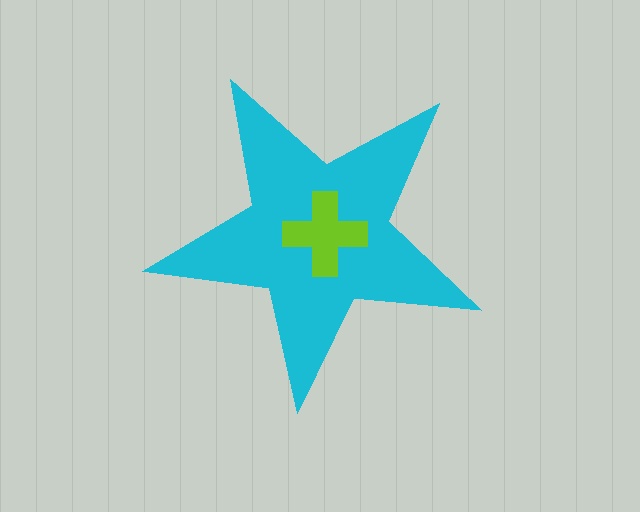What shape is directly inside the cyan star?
The lime cross.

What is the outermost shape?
The cyan star.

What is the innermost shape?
The lime cross.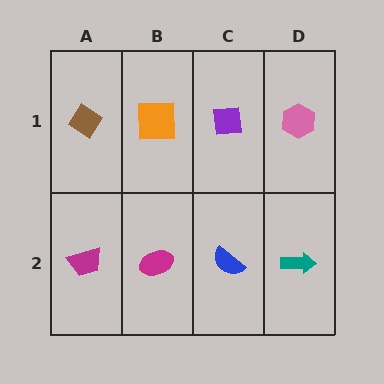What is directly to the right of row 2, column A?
A magenta ellipse.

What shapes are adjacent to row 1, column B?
A magenta ellipse (row 2, column B), a brown diamond (row 1, column A), a purple square (row 1, column C).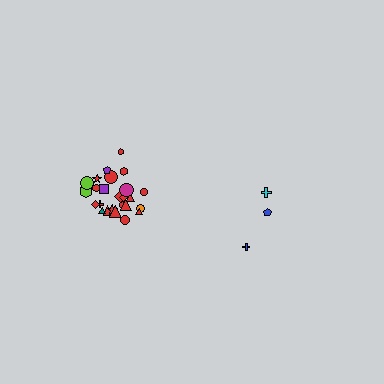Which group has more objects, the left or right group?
The left group.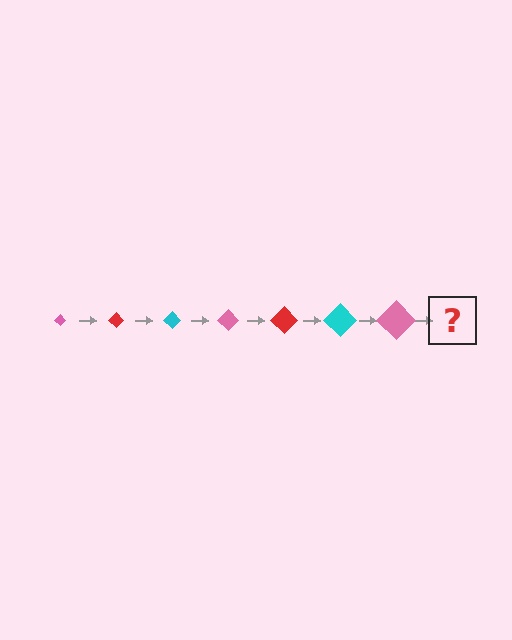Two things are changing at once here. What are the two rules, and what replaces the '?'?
The two rules are that the diamond grows larger each step and the color cycles through pink, red, and cyan. The '?' should be a red diamond, larger than the previous one.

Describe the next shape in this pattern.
It should be a red diamond, larger than the previous one.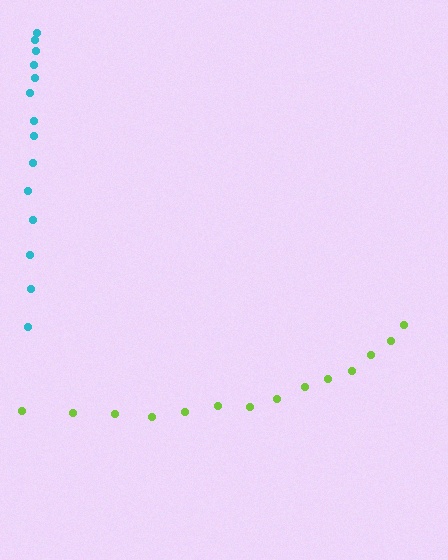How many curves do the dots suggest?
There are 2 distinct paths.